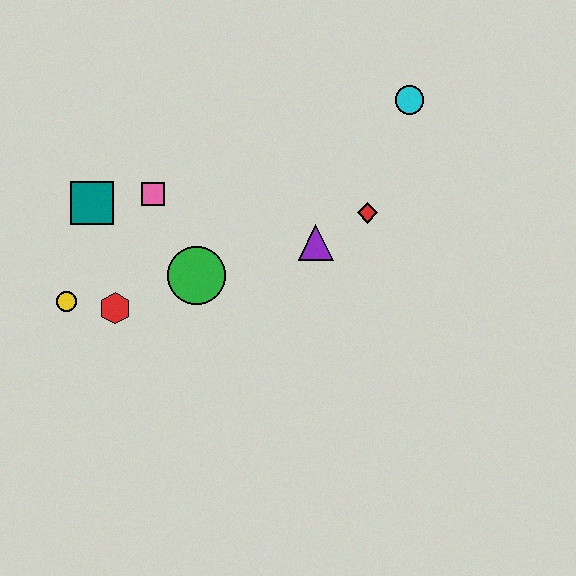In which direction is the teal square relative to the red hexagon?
The teal square is above the red hexagon.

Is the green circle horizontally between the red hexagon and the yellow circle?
No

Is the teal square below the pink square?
Yes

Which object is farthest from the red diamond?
The yellow circle is farthest from the red diamond.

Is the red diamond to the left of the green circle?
No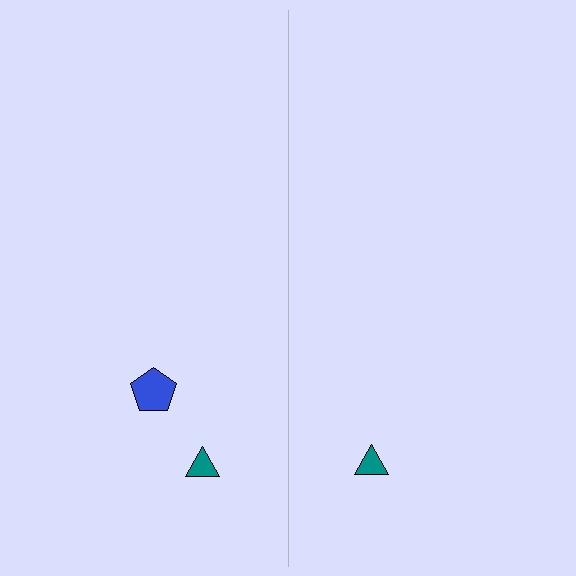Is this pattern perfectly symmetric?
No, the pattern is not perfectly symmetric. A blue pentagon is missing from the right side.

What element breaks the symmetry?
A blue pentagon is missing from the right side.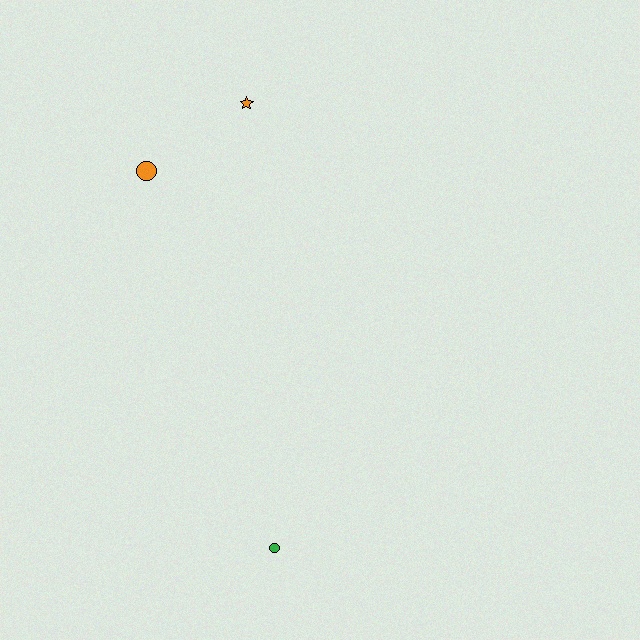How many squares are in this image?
There are no squares.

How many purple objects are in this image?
There are no purple objects.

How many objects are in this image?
There are 3 objects.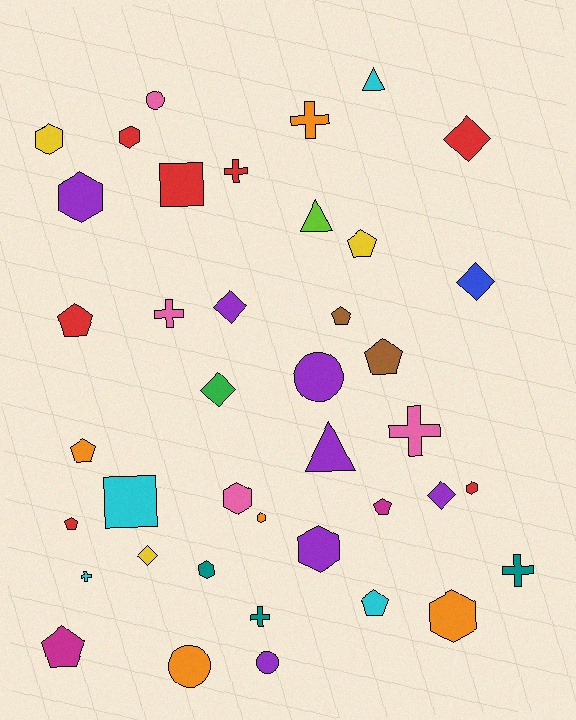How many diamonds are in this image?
There are 6 diamonds.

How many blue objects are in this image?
There is 1 blue object.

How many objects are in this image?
There are 40 objects.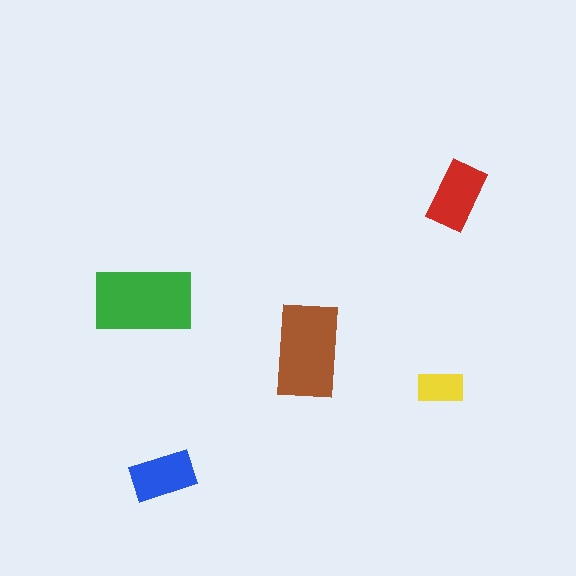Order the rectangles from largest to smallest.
the green one, the brown one, the red one, the blue one, the yellow one.